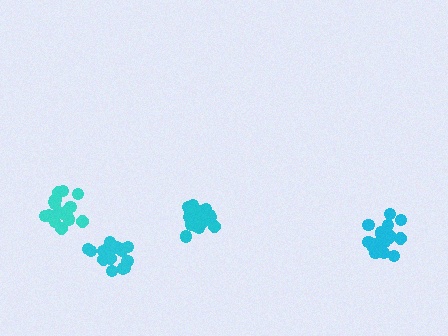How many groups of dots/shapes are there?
There are 4 groups.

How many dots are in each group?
Group 1: 18 dots, Group 2: 19 dots, Group 3: 21 dots, Group 4: 18 dots (76 total).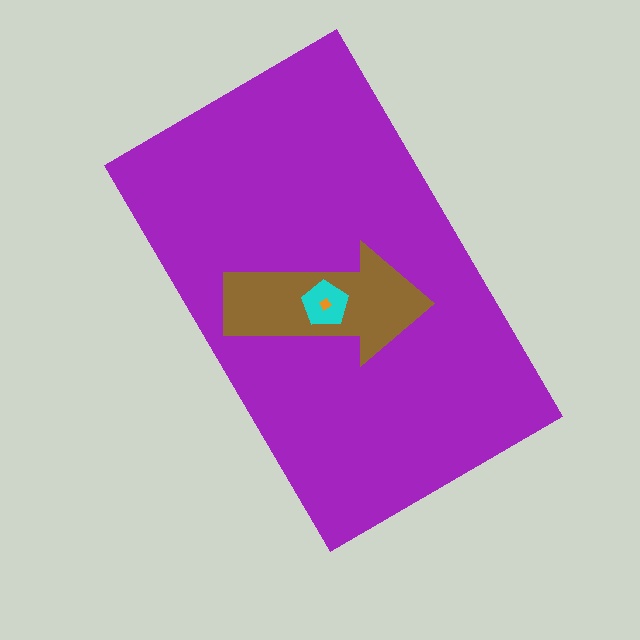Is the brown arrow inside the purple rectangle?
Yes.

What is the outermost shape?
The purple rectangle.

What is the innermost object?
The orange diamond.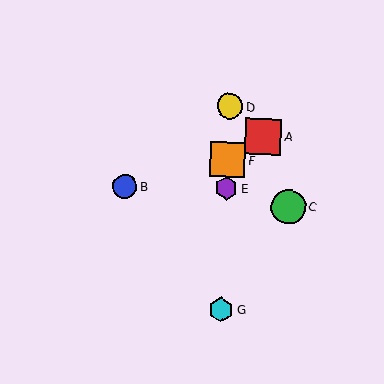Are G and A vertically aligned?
No, G is at x≈221 and A is at x≈263.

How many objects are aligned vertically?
4 objects (D, E, F, G) are aligned vertically.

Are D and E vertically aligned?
Yes, both are at x≈230.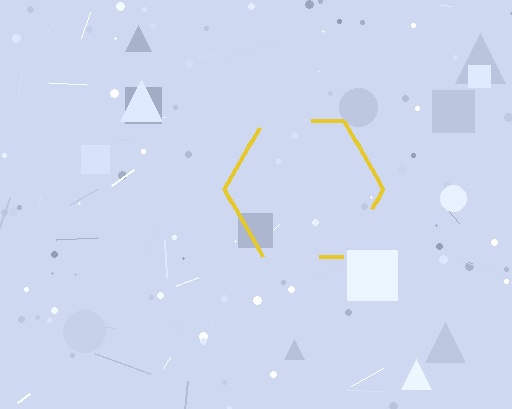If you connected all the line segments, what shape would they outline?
They would outline a hexagon.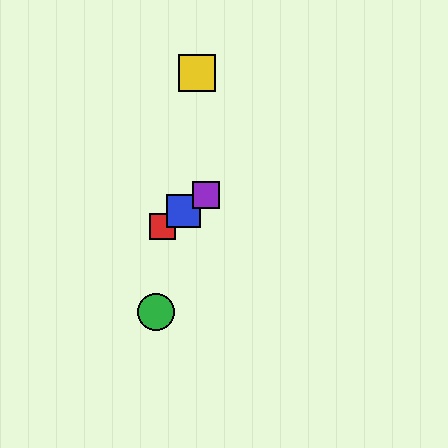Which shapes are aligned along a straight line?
The red square, the blue square, the purple square are aligned along a straight line.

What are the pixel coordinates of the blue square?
The blue square is at (184, 211).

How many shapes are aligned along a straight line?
3 shapes (the red square, the blue square, the purple square) are aligned along a straight line.